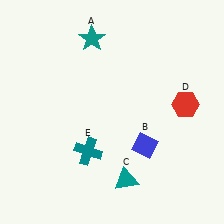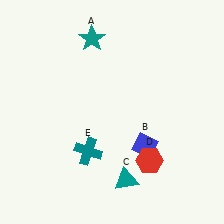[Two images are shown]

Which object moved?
The red hexagon (D) moved down.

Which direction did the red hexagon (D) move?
The red hexagon (D) moved down.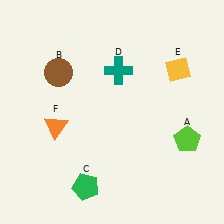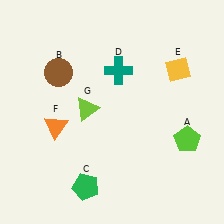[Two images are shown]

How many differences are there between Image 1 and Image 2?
There is 1 difference between the two images.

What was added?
A lime triangle (G) was added in Image 2.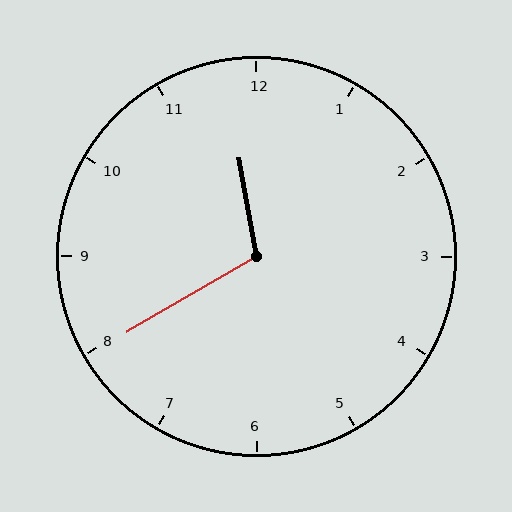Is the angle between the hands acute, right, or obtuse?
It is obtuse.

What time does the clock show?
11:40.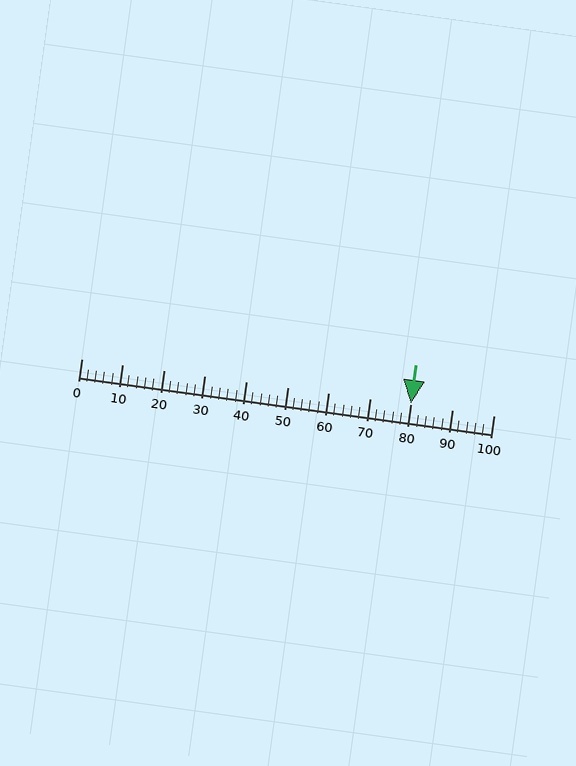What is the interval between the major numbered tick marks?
The major tick marks are spaced 10 units apart.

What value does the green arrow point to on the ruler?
The green arrow points to approximately 80.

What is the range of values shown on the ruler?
The ruler shows values from 0 to 100.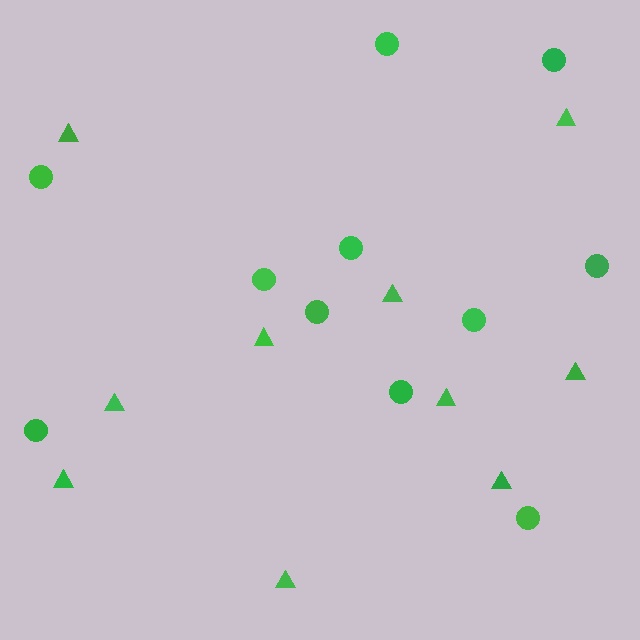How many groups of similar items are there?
There are 2 groups: one group of circles (11) and one group of triangles (10).